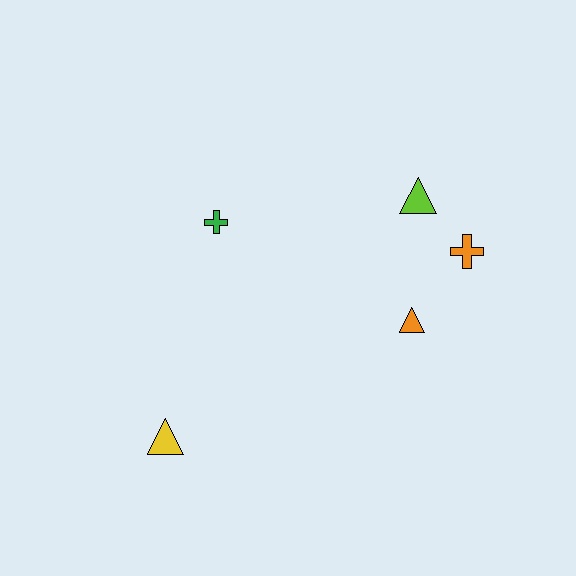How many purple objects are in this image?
There are no purple objects.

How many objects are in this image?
There are 5 objects.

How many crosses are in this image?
There are 2 crosses.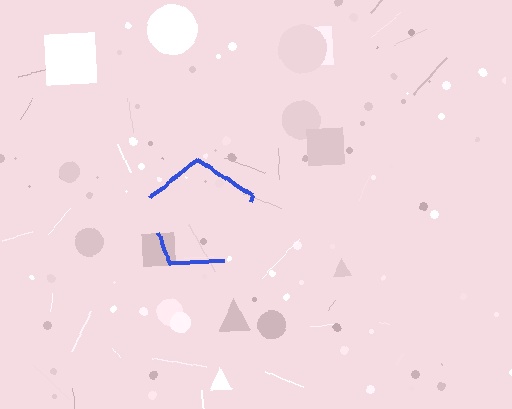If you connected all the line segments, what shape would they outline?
They would outline a pentagon.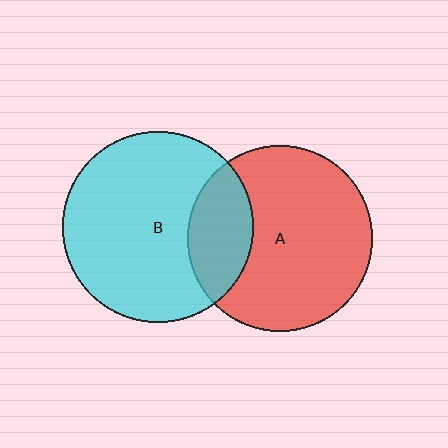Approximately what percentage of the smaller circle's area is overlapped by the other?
Approximately 25%.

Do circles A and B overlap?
Yes.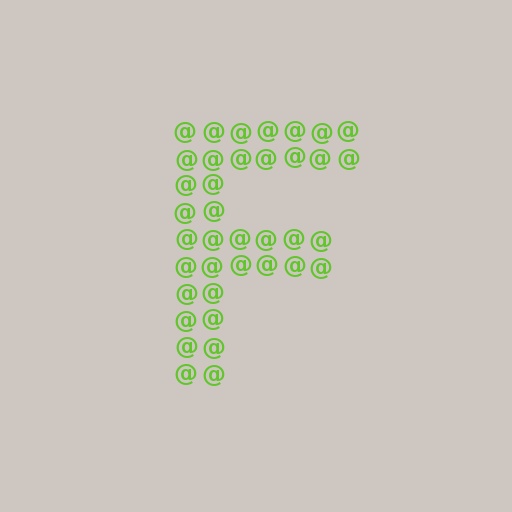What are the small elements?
The small elements are at signs.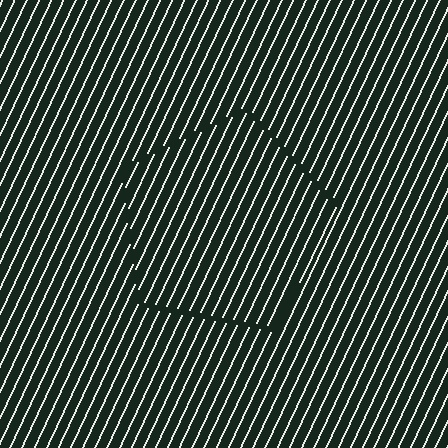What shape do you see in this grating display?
An illusory pentagon. The interior of the shape contains the same grating, shifted by half a period — the contour is defined by the phase discontinuity where line-ends from the inner and outer gratings abut.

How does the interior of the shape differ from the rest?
The interior of the shape contains the same grating, shifted by half a period — the contour is defined by the phase discontinuity where line-ends from the inner and outer gratings abut.